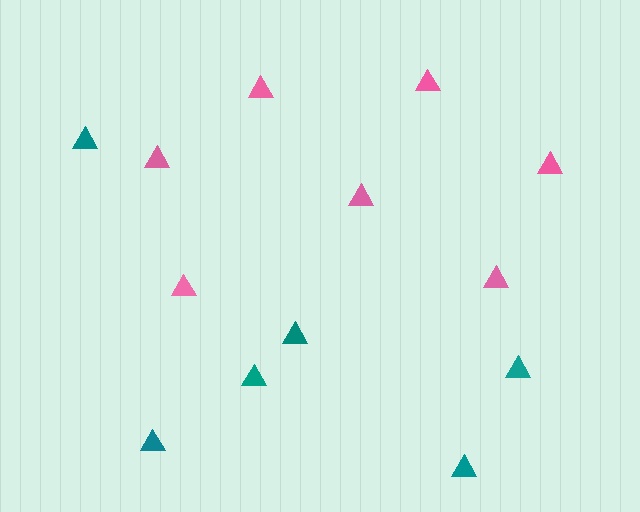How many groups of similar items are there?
There are 2 groups: one group of teal triangles (6) and one group of pink triangles (7).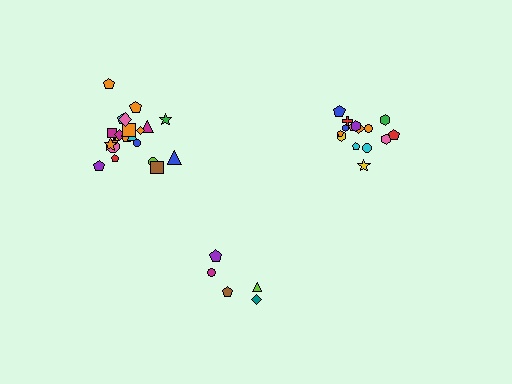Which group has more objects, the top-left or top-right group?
The top-left group.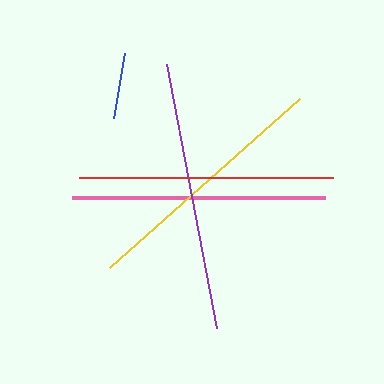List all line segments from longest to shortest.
From longest to shortest: purple, yellow, red, pink, blue.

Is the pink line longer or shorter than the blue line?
The pink line is longer than the blue line.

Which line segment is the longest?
The purple line is the longest at approximately 269 pixels.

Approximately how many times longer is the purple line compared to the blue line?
The purple line is approximately 4.1 times the length of the blue line.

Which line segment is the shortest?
The blue line is the shortest at approximately 66 pixels.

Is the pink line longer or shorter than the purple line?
The purple line is longer than the pink line.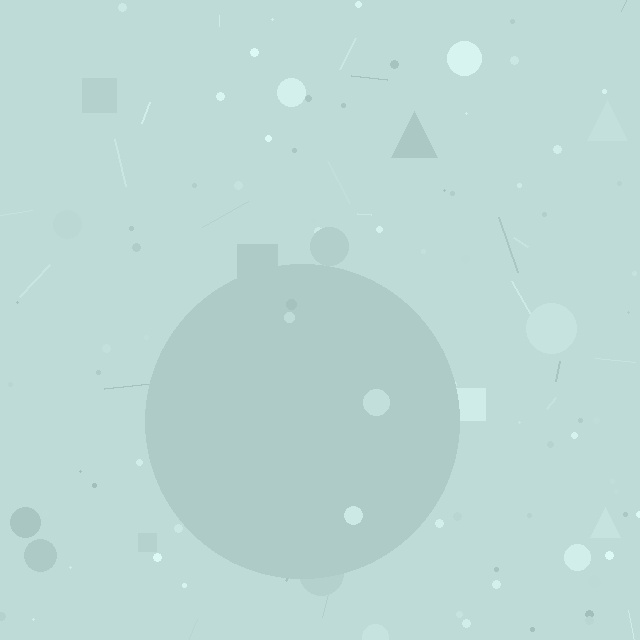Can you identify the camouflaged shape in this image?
The camouflaged shape is a circle.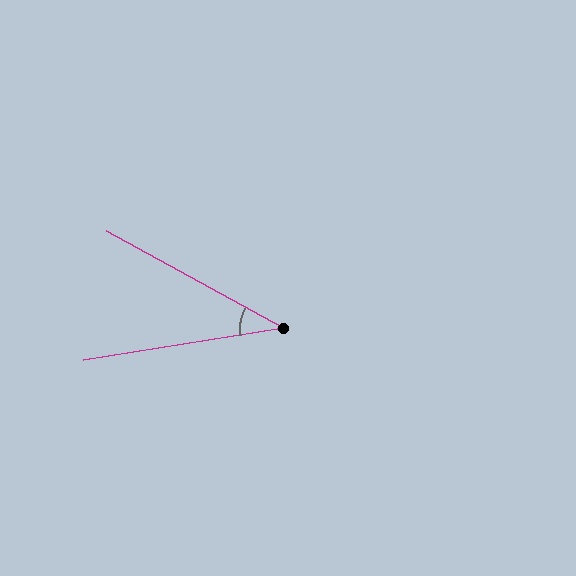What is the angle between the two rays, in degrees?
Approximately 38 degrees.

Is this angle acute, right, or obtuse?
It is acute.